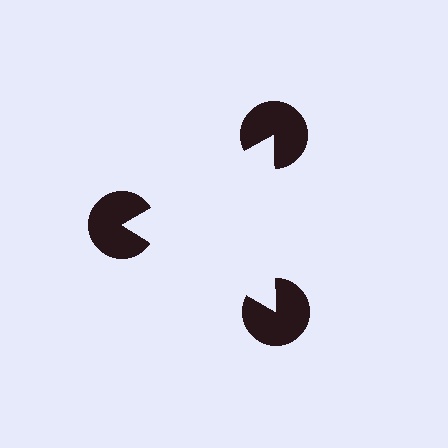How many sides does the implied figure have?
3 sides.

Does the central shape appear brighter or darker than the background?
It typically appears slightly brighter than the background, even though no actual brightness change is drawn.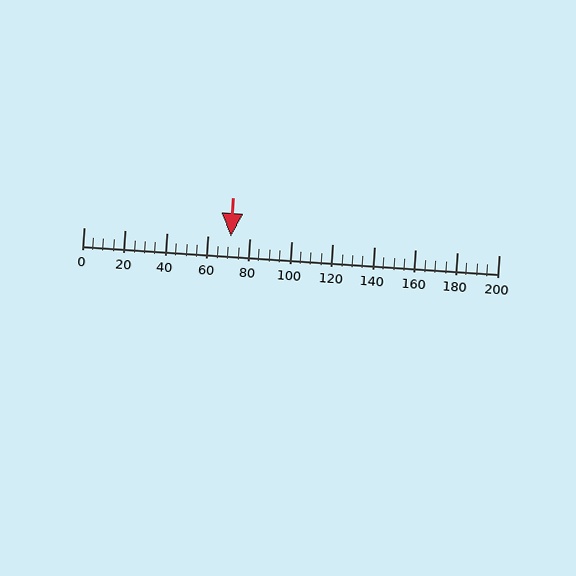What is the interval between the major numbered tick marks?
The major tick marks are spaced 20 units apart.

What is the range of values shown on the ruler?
The ruler shows values from 0 to 200.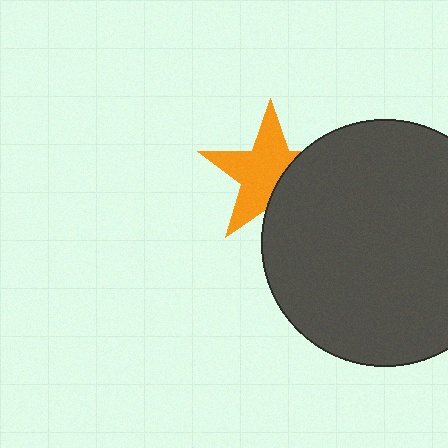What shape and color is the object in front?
The object in front is a dark gray circle.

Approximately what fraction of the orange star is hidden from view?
Roughly 35% of the orange star is hidden behind the dark gray circle.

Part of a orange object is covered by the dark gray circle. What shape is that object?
It is a star.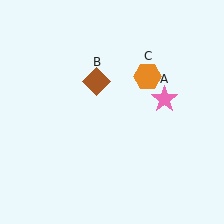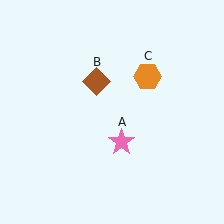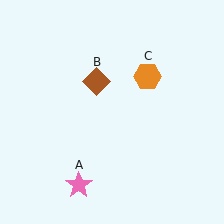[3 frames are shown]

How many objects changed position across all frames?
1 object changed position: pink star (object A).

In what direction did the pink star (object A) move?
The pink star (object A) moved down and to the left.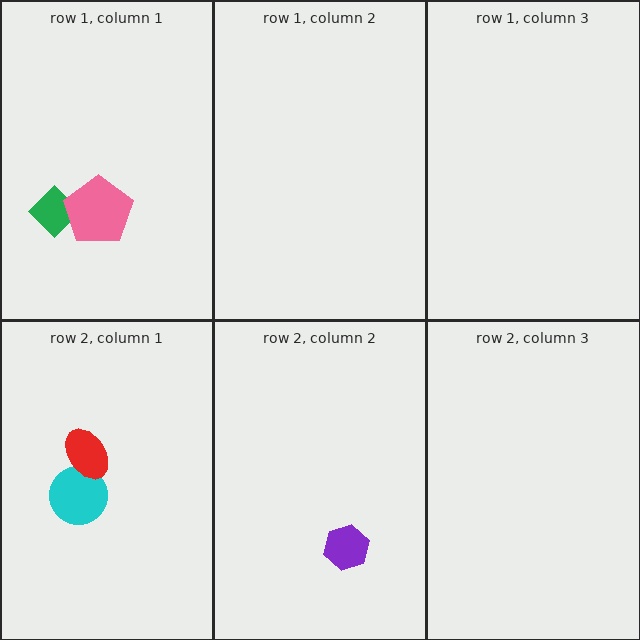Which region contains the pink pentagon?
The row 1, column 1 region.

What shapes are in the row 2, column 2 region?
The purple hexagon.